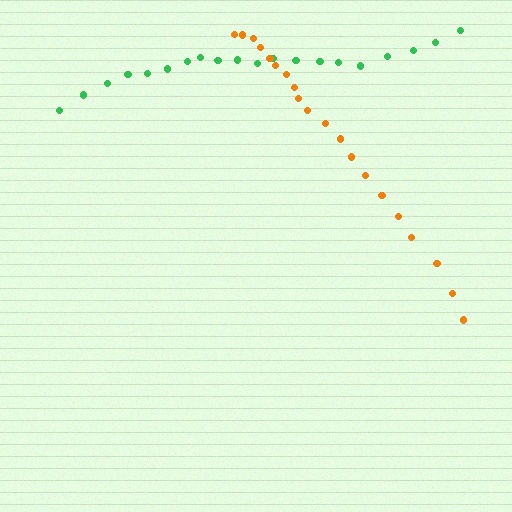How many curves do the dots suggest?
There are 2 distinct paths.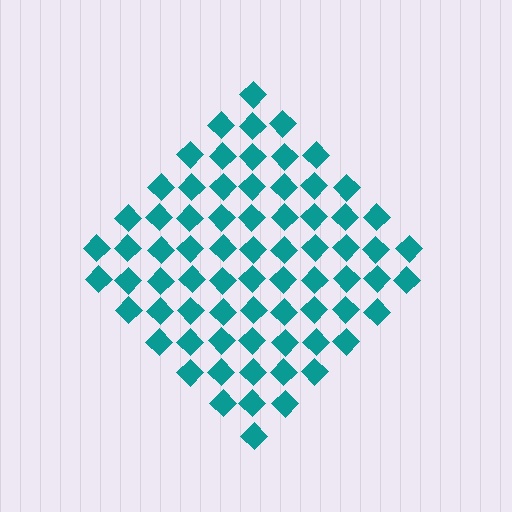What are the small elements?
The small elements are diamonds.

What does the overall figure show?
The overall figure shows a diamond.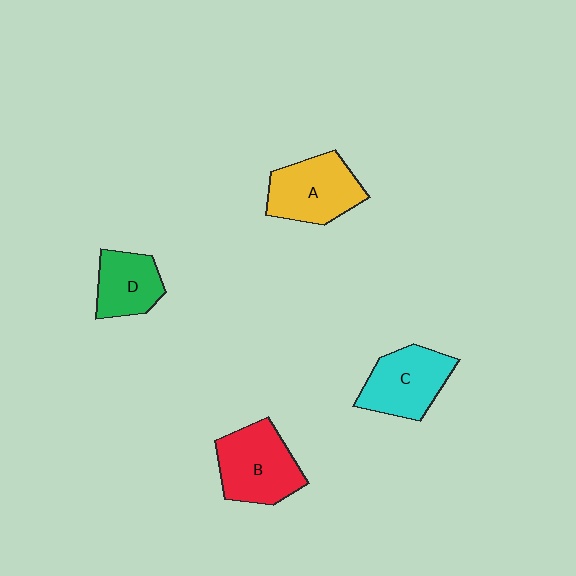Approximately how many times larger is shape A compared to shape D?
Approximately 1.4 times.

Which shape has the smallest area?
Shape D (green).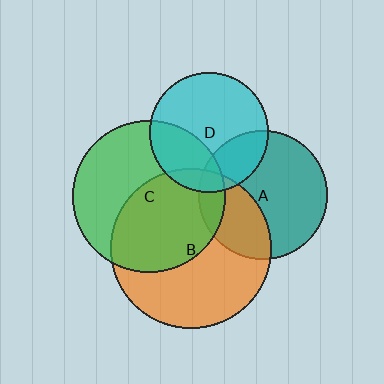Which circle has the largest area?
Circle B (orange).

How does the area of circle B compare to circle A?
Approximately 1.6 times.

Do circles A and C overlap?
Yes.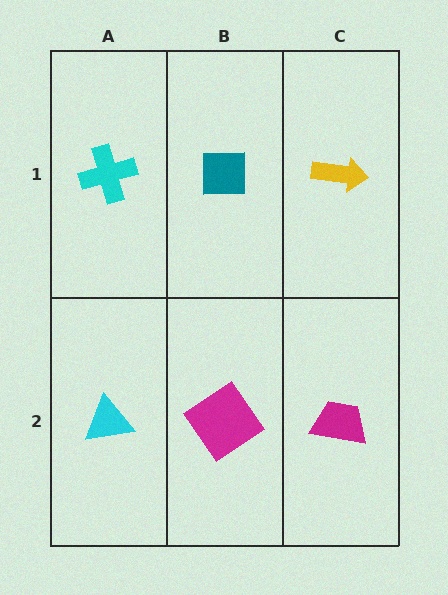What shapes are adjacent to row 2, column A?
A cyan cross (row 1, column A), a magenta diamond (row 2, column B).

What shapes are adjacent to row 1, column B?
A magenta diamond (row 2, column B), a cyan cross (row 1, column A), a yellow arrow (row 1, column C).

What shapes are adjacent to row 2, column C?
A yellow arrow (row 1, column C), a magenta diamond (row 2, column B).